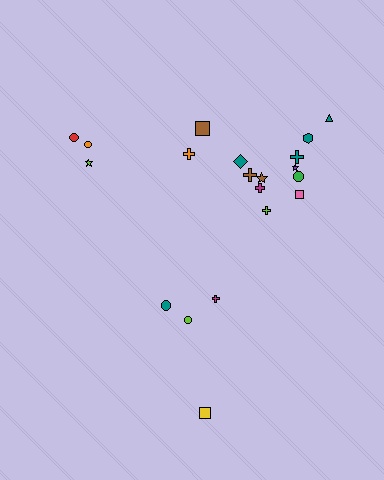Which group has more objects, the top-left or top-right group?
The top-right group.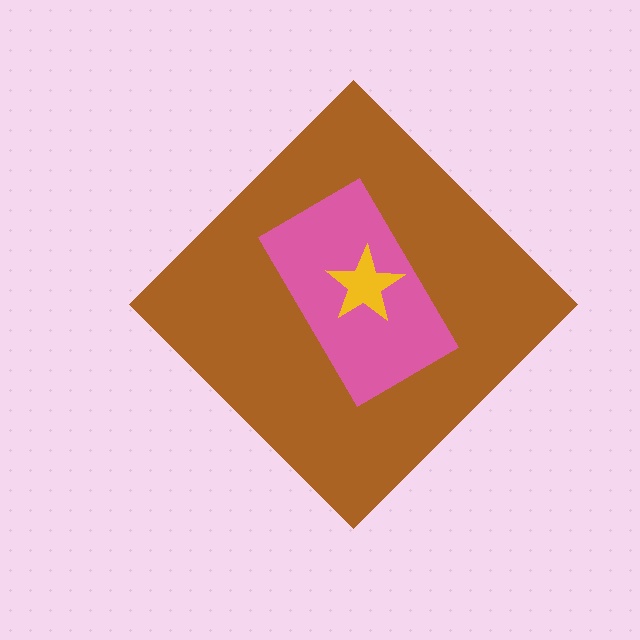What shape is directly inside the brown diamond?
The pink rectangle.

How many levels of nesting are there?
3.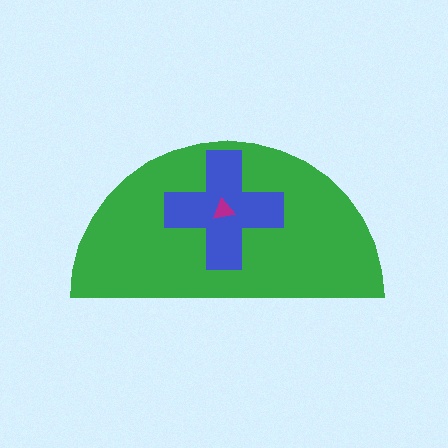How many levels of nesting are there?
3.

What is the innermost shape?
The magenta triangle.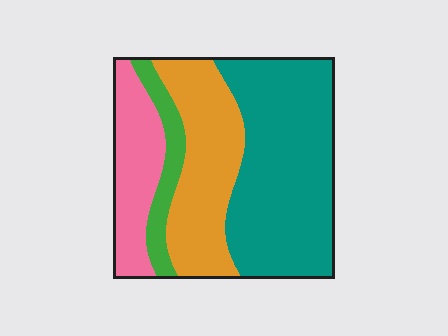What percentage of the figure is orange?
Orange covers 27% of the figure.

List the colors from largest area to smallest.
From largest to smallest: teal, orange, pink, green.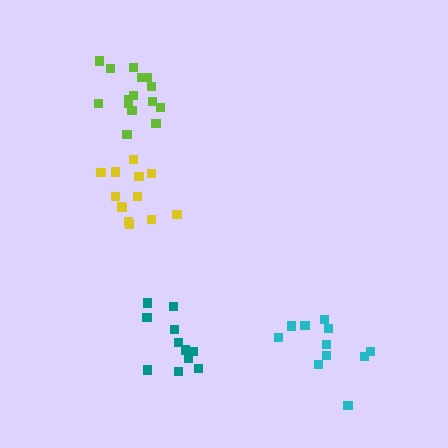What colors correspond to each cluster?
The clusters are colored: teal, yellow, lime, cyan.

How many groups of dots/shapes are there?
There are 4 groups.